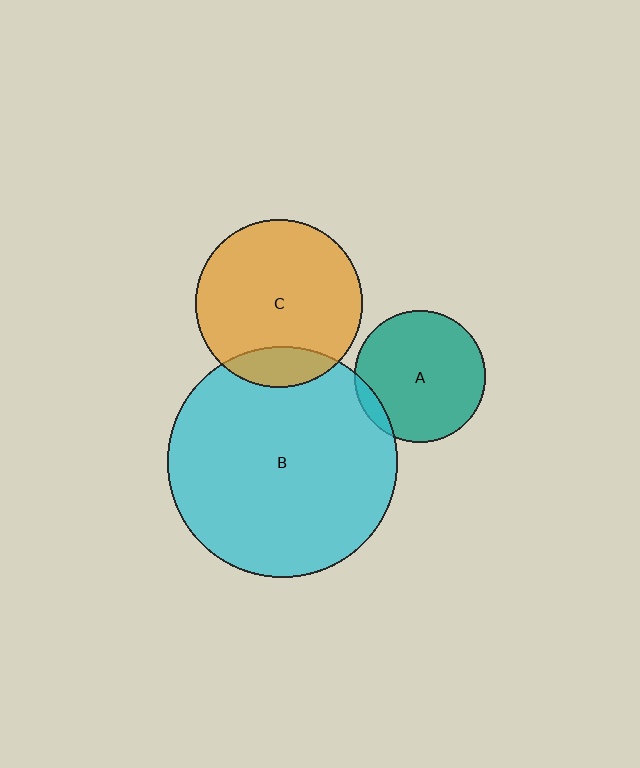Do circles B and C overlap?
Yes.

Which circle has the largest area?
Circle B (cyan).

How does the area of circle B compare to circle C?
Approximately 1.9 times.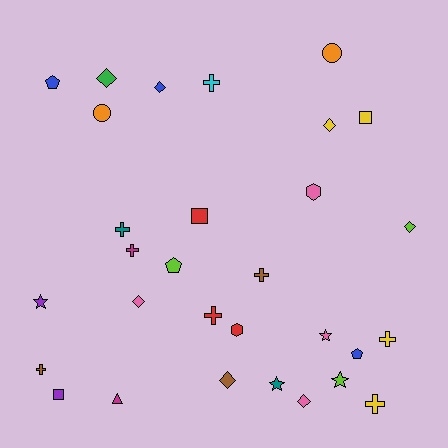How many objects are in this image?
There are 30 objects.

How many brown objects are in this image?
There are 3 brown objects.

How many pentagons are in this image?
There are 3 pentagons.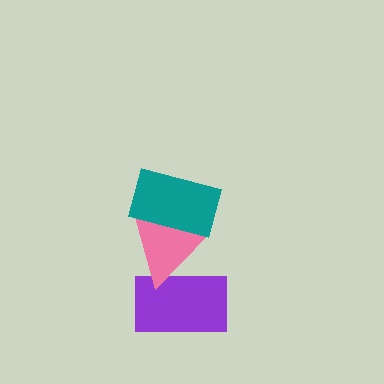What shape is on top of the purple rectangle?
The pink triangle is on top of the purple rectangle.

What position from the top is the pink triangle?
The pink triangle is 2nd from the top.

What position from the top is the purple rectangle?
The purple rectangle is 3rd from the top.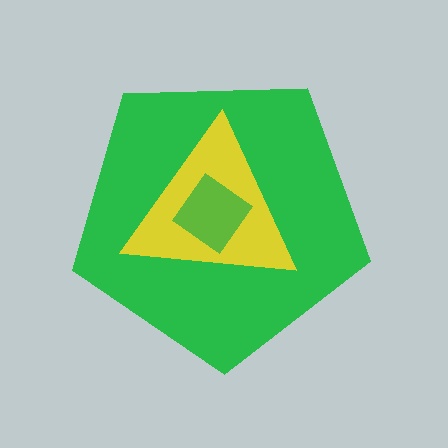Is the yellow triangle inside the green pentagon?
Yes.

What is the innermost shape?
The lime diamond.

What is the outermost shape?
The green pentagon.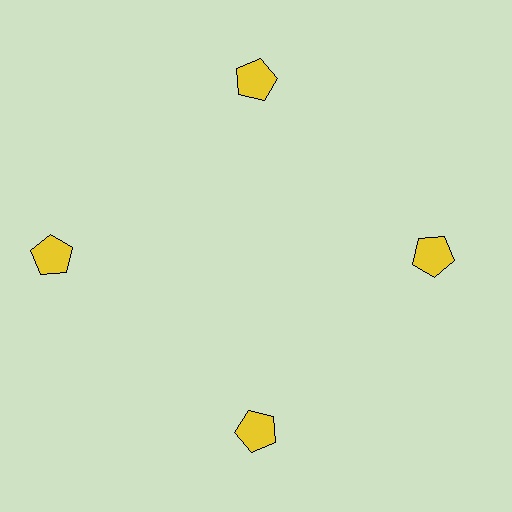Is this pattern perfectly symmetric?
No. The 4 yellow pentagons are arranged in a ring, but one element near the 9 o'clock position is pushed outward from the center, breaking the 4-fold rotational symmetry.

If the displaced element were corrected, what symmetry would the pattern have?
It would have 4-fold rotational symmetry — the pattern would map onto itself every 90 degrees.